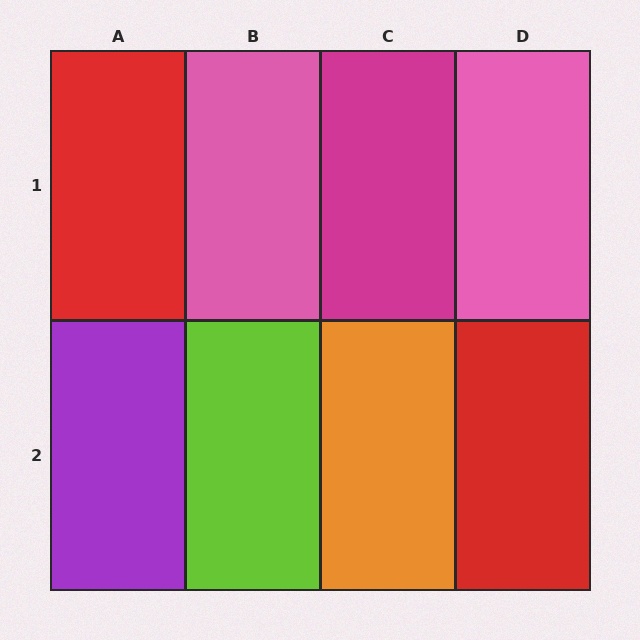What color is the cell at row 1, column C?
Magenta.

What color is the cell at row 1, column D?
Pink.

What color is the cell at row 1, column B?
Pink.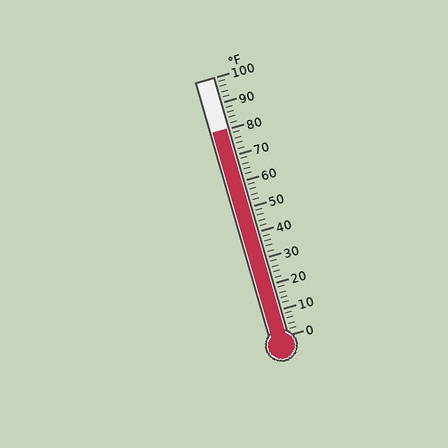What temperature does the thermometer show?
The thermometer shows approximately 80°F.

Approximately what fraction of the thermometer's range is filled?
The thermometer is filled to approximately 80% of its range.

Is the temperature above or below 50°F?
The temperature is above 50°F.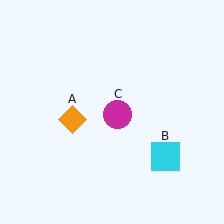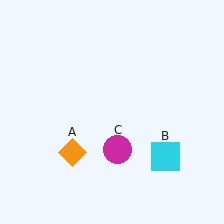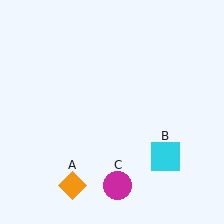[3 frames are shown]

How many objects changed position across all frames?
2 objects changed position: orange diamond (object A), magenta circle (object C).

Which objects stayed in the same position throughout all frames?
Cyan square (object B) remained stationary.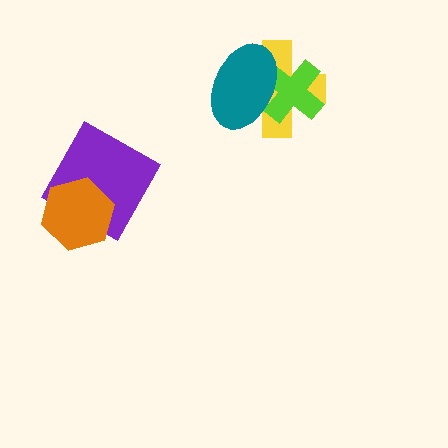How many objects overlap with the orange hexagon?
1 object overlaps with the orange hexagon.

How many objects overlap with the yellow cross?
2 objects overlap with the yellow cross.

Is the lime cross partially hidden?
Yes, it is partially covered by another shape.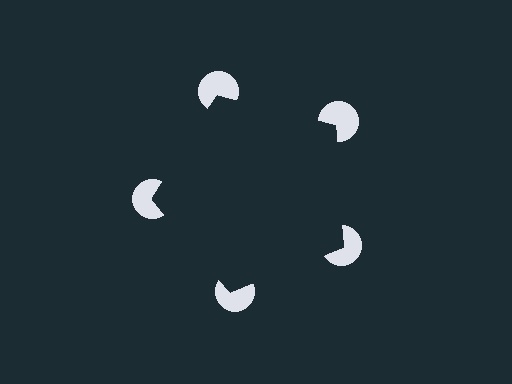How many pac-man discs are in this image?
There are 5 — one at each vertex of the illusory pentagon.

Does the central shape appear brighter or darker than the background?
It typically appears slightly darker than the background, even though no actual brightness change is drawn.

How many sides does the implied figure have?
5 sides.